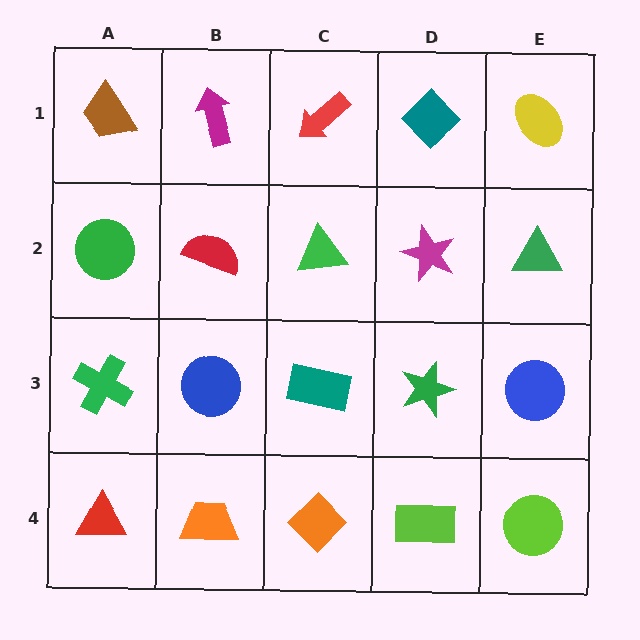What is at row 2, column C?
A green triangle.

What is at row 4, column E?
A lime circle.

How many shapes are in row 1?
5 shapes.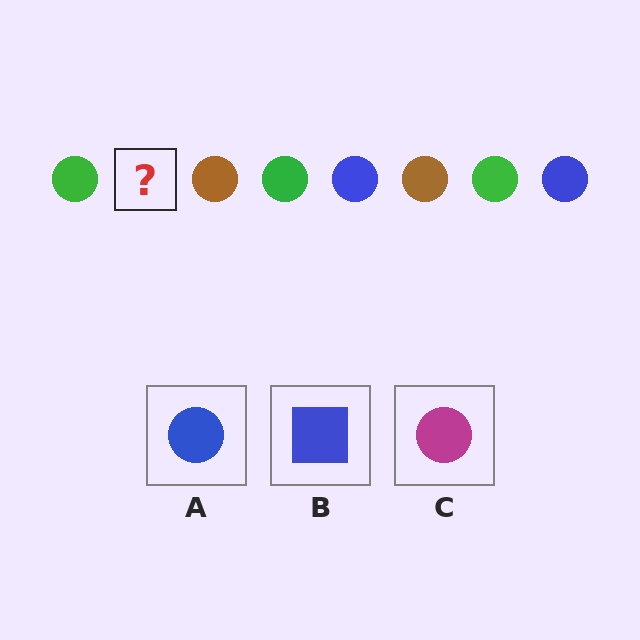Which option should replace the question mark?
Option A.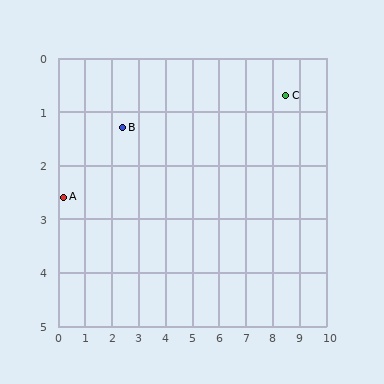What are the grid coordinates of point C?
Point C is at approximately (8.5, 0.7).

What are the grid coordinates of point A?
Point A is at approximately (0.2, 2.6).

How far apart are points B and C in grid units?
Points B and C are about 6.1 grid units apart.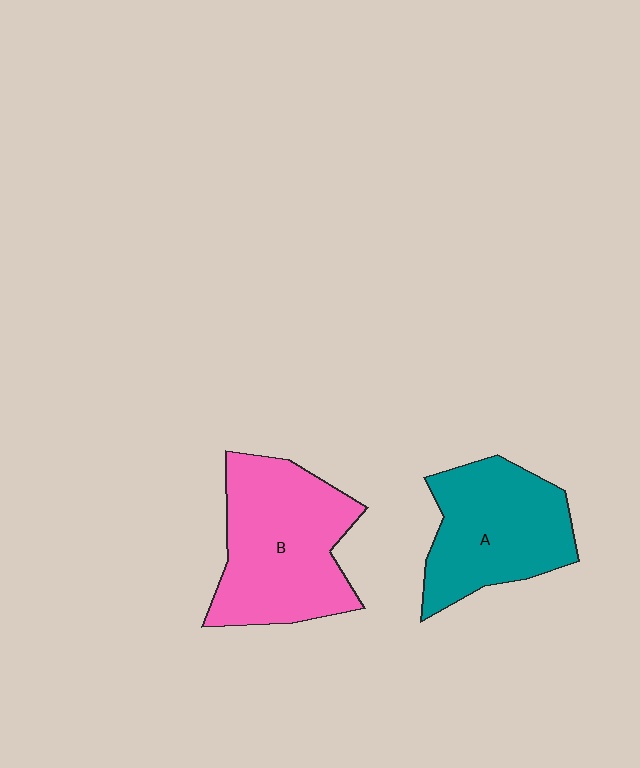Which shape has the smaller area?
Shape A (teal).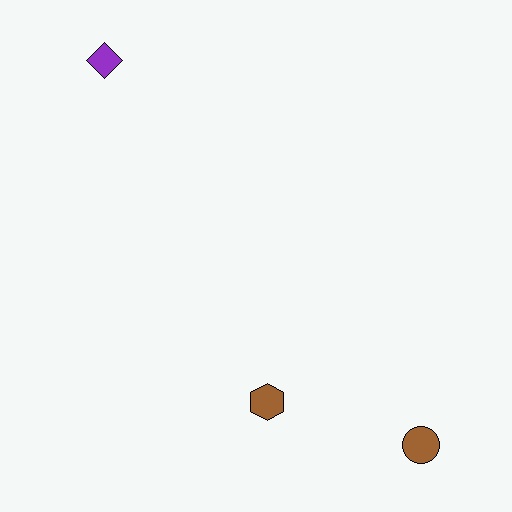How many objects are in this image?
There are 3 objects.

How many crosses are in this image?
There are no crosses.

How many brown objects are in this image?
There are 2 brown objects.